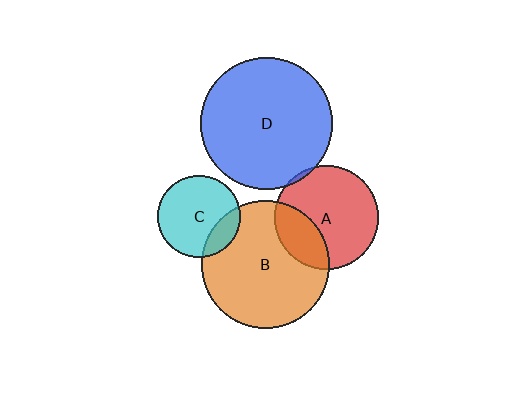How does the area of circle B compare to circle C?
Approximately 2.4 times.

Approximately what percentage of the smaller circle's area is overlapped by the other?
Approximately 30%.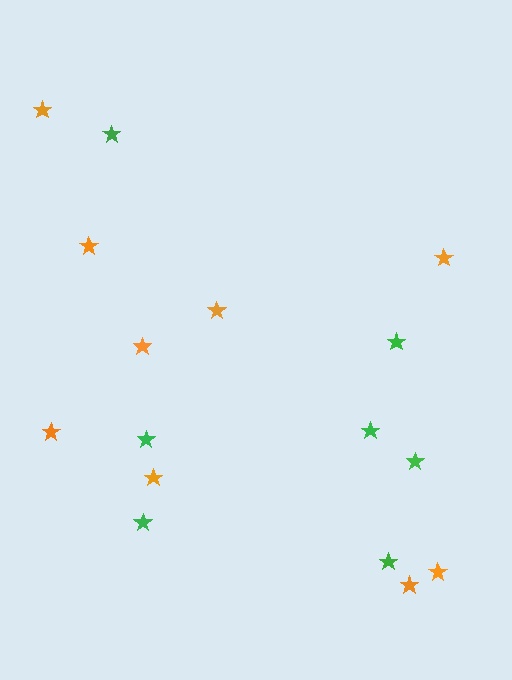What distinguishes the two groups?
There are 2 groups: one group of green stars (7) and one group of orange stars (9).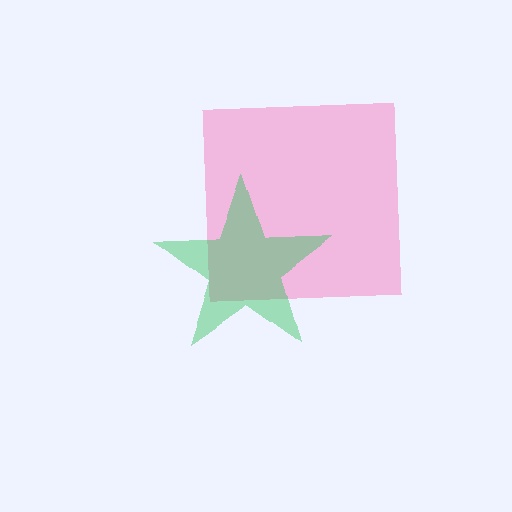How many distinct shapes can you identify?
There are 2 distinct shapes: a pink square, a green star.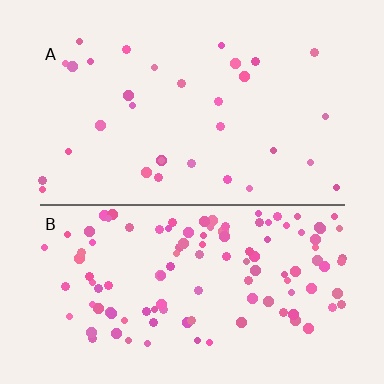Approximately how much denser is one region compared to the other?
Approximately 3.6× — region B over region A.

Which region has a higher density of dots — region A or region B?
B (the bottom).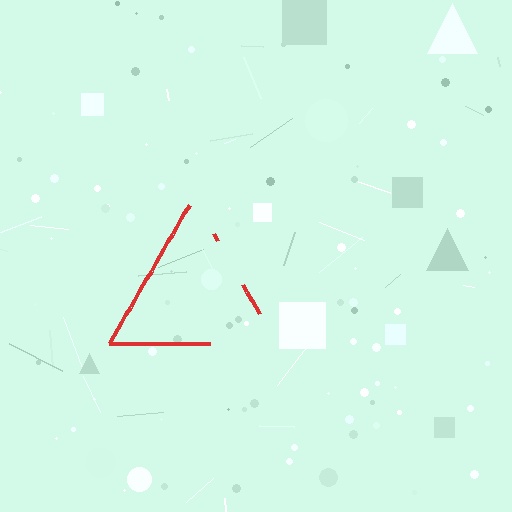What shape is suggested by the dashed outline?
The dashed outline suggests a triangle.